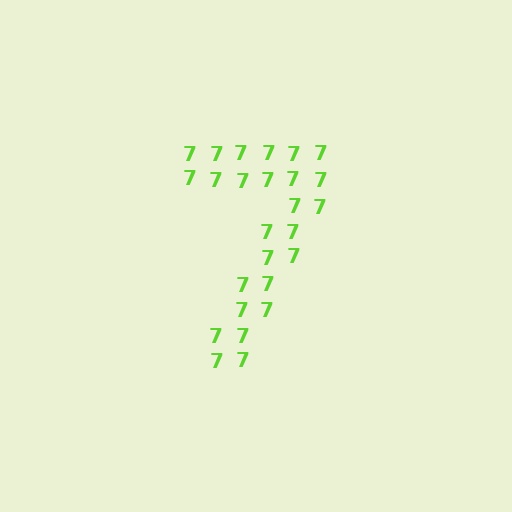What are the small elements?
The small elements are digit 7's.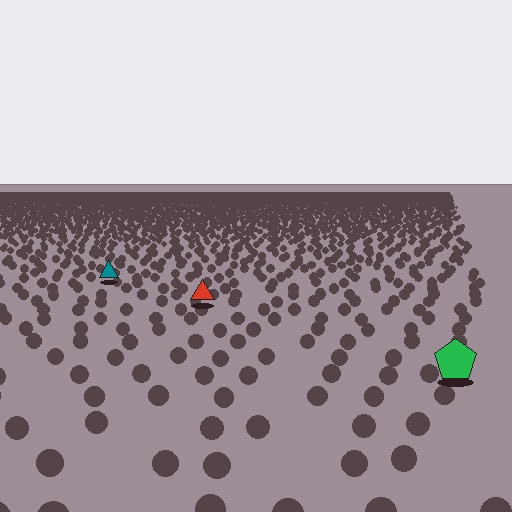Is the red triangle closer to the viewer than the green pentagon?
No. The green pentagon is closer — you can tell from the texture gradient: the ground texture is coarser near it.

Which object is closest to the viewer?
The green pentagon is closest. The texture marks near it are larger and more spread out.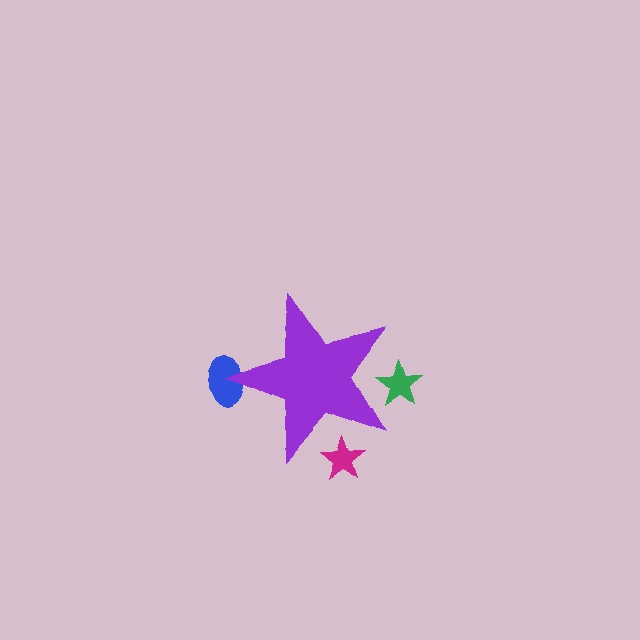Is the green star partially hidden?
Yes, the green star is partially hidden behind the purple star.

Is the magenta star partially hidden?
Yes, the magenta star is partially hidden behind the purple star.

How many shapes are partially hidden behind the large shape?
3 shapes are partially hidden.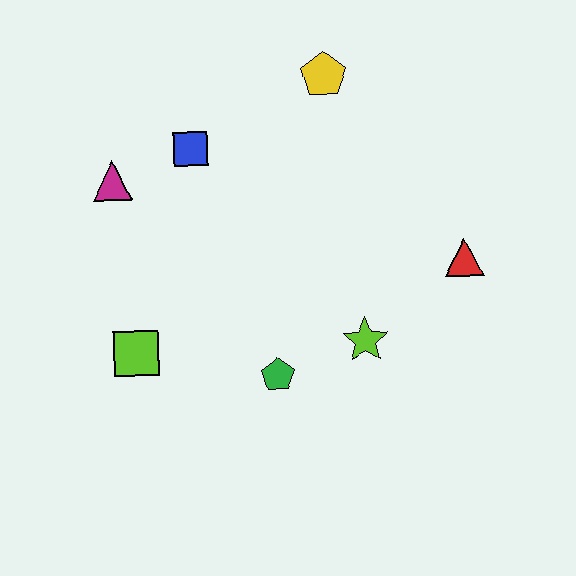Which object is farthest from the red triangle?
The magenta triangle is farthest from the red triangle.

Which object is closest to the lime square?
The green pentagon is closest to the lime square.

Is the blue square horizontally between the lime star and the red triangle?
No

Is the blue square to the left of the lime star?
Yes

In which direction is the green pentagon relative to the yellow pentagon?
The green pentagon is below the yellow pentagon.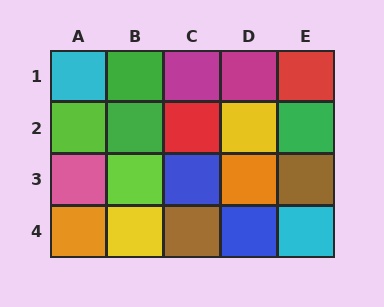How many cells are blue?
2 cells are blue.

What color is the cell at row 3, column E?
Brown.